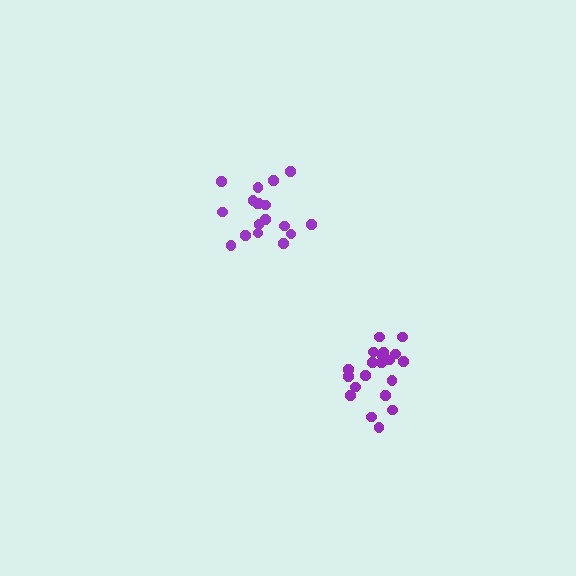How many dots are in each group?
Group 1: 18 dots, Group 2: 20 dots (38 total).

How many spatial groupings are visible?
There are 2 spatial groupings.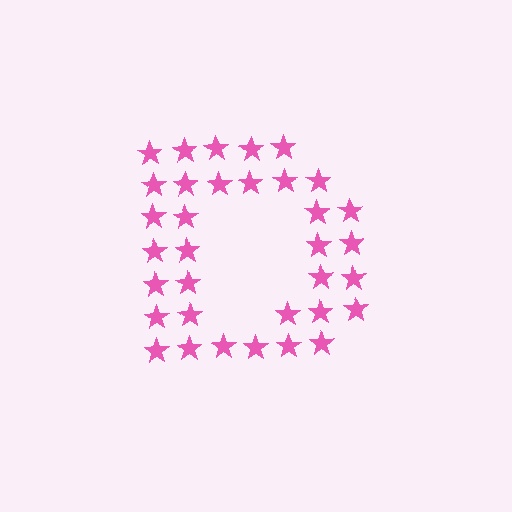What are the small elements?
The small elements are stars.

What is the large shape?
The large shape is the letter D.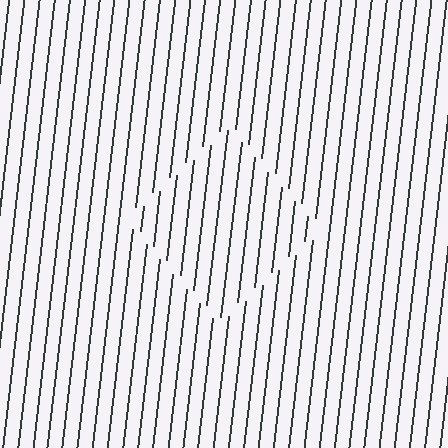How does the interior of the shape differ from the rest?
The interior of the shape contains the same grating, shifted by half a period — the contour is defined by the phase discontinuity where line-ends from the inner and outer gratings abut.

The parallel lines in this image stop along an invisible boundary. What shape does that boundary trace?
An illusory square. The interior of the shape contains the same grating, shifted by half a period — the contour is defined by the phase discontinuity where line-ends from the inner and outer gratings abut.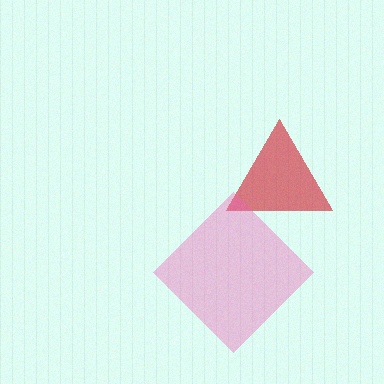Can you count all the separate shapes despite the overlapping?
Yes, there are 2 separate shapes.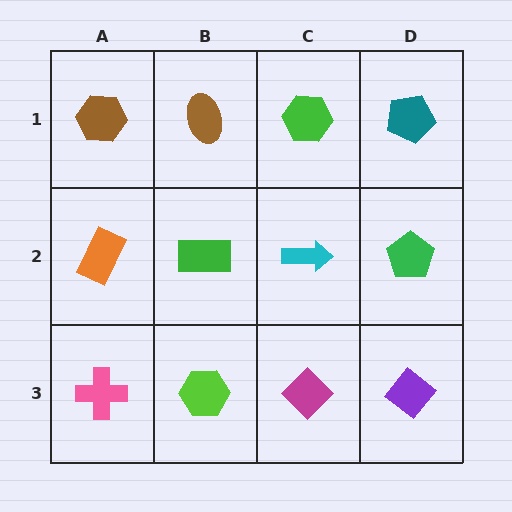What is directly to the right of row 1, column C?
A teal pentagon.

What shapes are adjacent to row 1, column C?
A cyan arrow (row 2, column C), a brown ellipse (row 1, column B), a teal pentagon (row 1, column D).